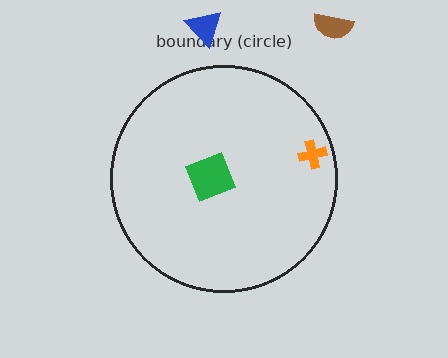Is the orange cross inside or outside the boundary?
Inside.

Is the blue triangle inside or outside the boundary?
Outside.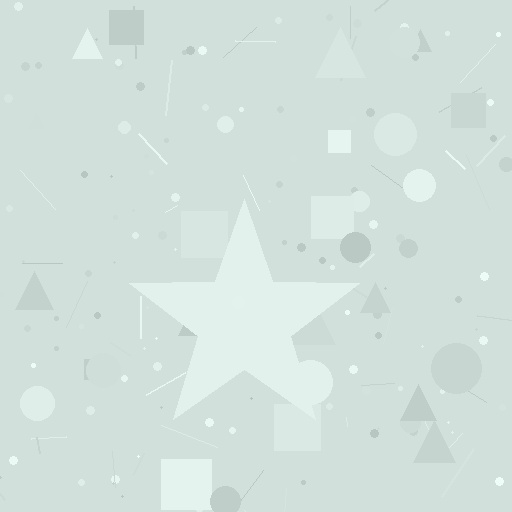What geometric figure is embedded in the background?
A star is embedded in the background.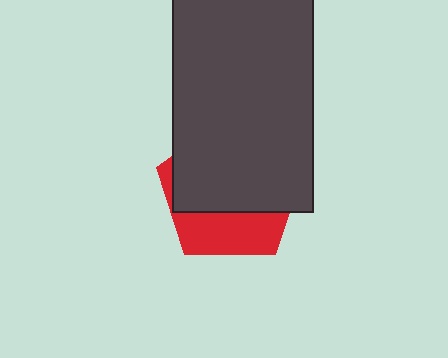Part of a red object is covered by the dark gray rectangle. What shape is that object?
It is a pentagon.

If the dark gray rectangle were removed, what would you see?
You would see the complete red pentagon.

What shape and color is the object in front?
The object in front is a dark gray rectangle.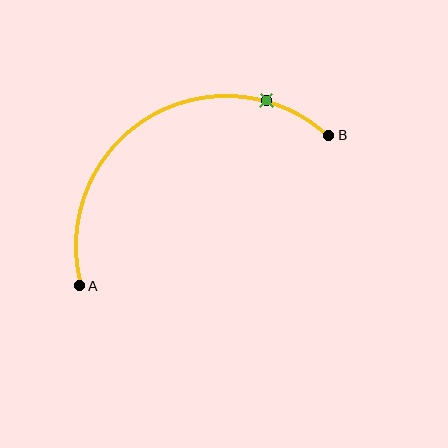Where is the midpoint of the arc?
The arc midpoint is the point on the curve farthest from the straight line joining A and B. It sits above that line.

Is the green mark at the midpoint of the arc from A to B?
No. The green mark lies on the arc but is closer to endpoint B. The arc midpoint would be at the point on the curve equidistant along the arc from both A and B.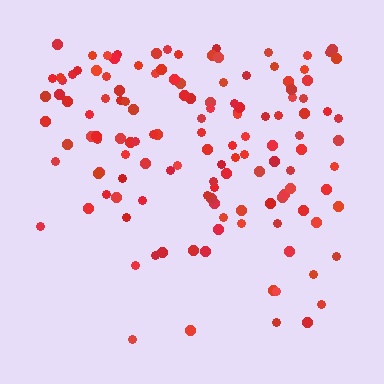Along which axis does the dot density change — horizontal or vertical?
Vertical.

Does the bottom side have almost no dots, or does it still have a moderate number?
Still a moderate number, just noticeably fewer than the top.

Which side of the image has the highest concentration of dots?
The top.